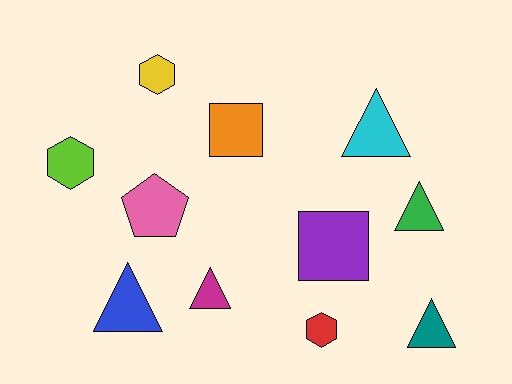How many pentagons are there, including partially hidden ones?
There is 1 pentagon.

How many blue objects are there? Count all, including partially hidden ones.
There is 1 blue object.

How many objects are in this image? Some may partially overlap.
There are 11 objects.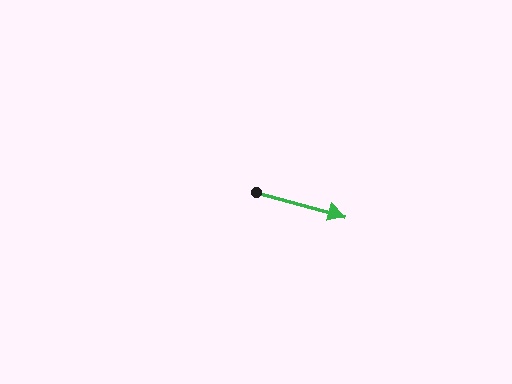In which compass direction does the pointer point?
East.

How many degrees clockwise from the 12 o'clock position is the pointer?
Approximately 105 degrees.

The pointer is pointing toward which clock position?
Roughly 4 o'clock.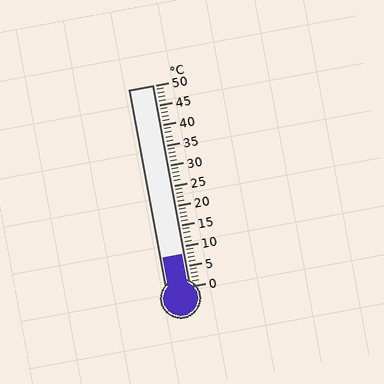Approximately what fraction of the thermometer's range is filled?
The thermometer is filled to approximately 15% of its range.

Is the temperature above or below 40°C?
The temperature is below 40°C.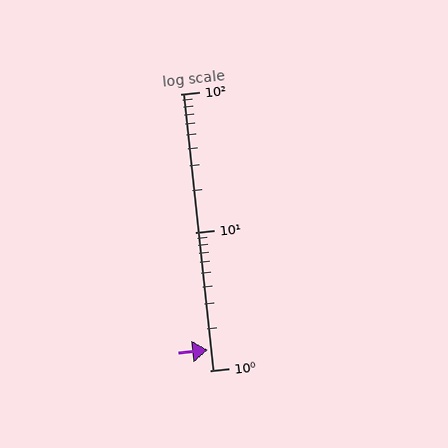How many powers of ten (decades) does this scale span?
The scale spans 2 decades, from 1 to 100.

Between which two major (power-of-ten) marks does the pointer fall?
The pointer is between 1 and 10.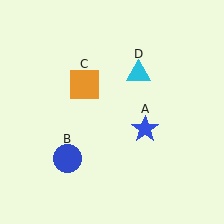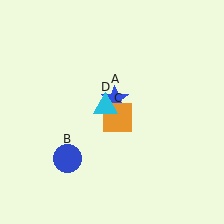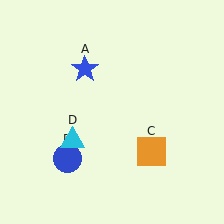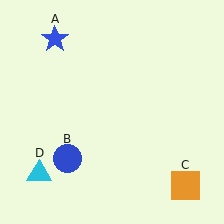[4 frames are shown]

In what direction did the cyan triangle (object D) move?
The cyan triangle (object D) moved down and to the left.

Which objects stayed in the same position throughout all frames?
Blue circle (object B) remained stationary.